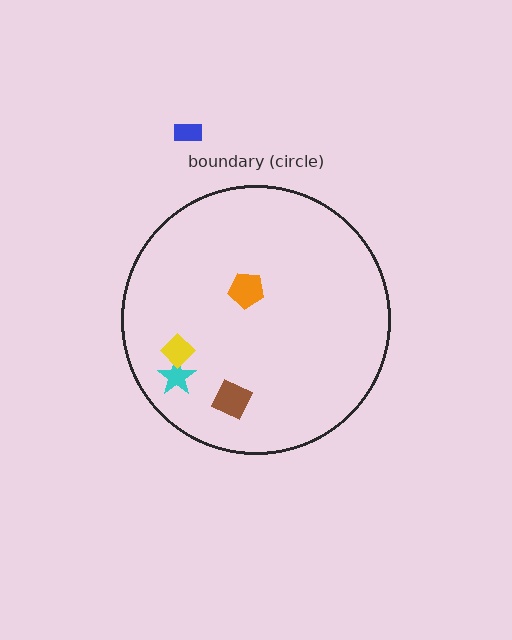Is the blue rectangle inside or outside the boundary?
Outside.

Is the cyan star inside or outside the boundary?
Inside.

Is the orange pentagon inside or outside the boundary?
Inside.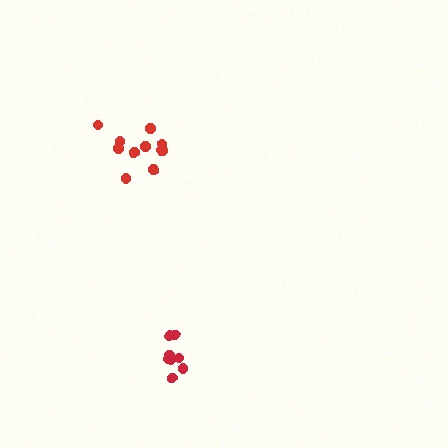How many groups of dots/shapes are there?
There are 2 groups.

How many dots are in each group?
Group 1: 11 dots, Group 2: 9 dots (20 total).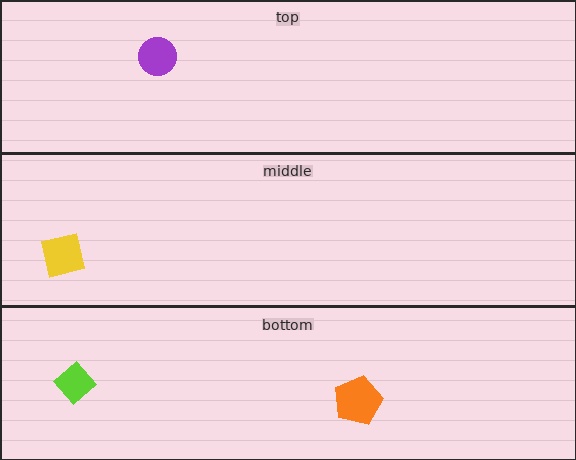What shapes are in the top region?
The purple circle.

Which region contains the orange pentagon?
The bottom region.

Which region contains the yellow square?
The middle region.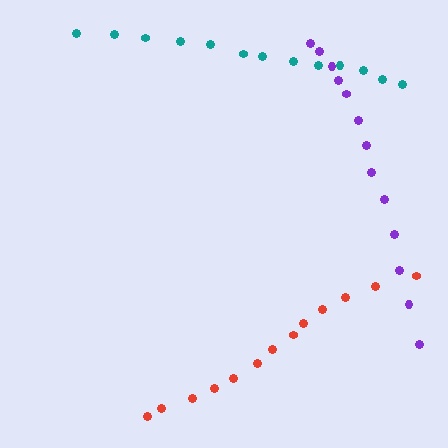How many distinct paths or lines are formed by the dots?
There are 3 distinct paths.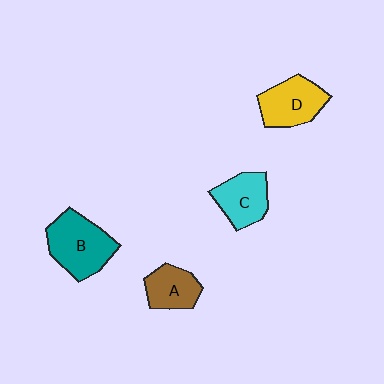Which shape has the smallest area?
Shape A (brown).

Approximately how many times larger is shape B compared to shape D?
Approximately 1.2 times.